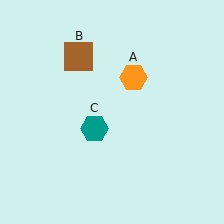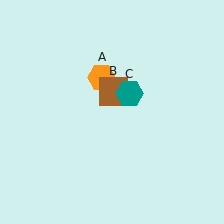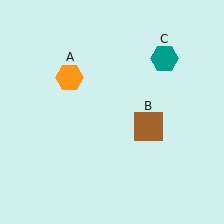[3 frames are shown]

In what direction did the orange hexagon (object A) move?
The orange hexagon (object A) moved left.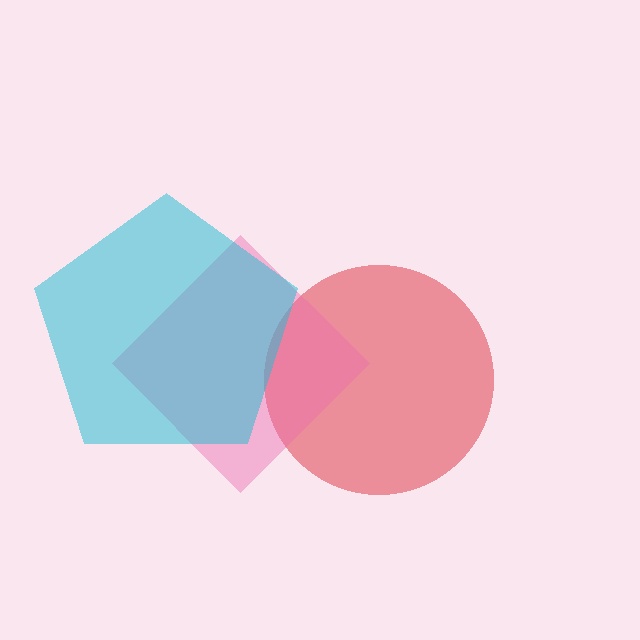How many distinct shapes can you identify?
There are 3 distinct shapes: a red circle, a pink diamond, a cyan pentagon.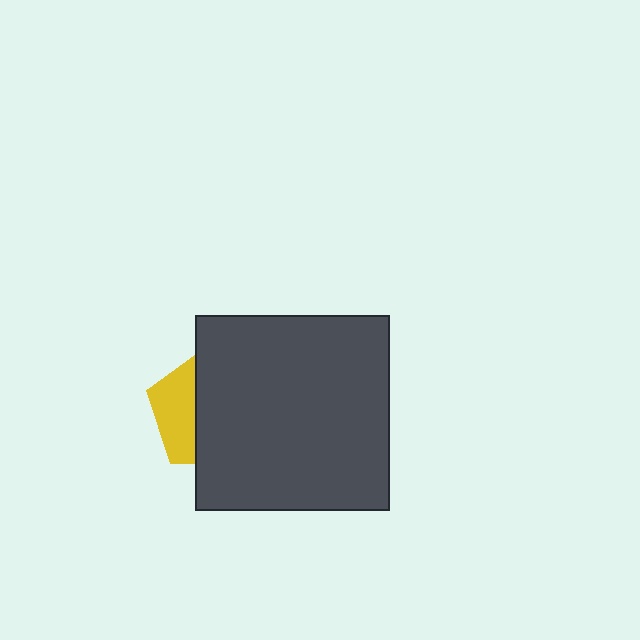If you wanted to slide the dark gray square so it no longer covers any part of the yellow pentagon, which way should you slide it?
Slide it right — that is the most direct way to separate the two shapes.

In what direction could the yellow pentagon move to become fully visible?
The yellow pentagon could move left. That would shift it out from behind the dark gray square entirely.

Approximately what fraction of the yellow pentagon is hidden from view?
Roughly 64% of the yellow pentagon is hidden behind the dark gray square.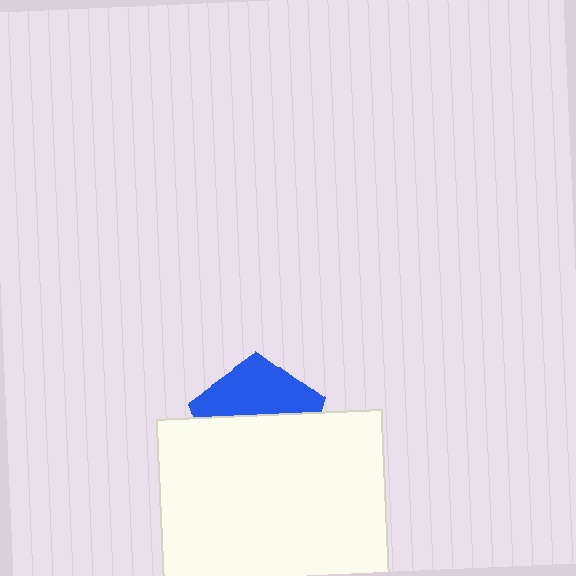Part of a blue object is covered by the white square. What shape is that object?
It is a pentagon.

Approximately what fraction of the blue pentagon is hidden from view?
Roughly 58% of the blue pentagon is hidden behind the white square.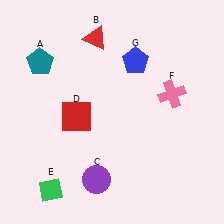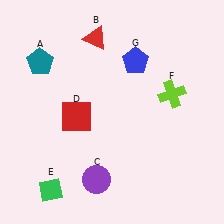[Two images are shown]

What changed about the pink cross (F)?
In Image 1, F is pink. In Image 2, it changed to lime.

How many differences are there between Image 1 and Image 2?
There is 1 difference between the two images.